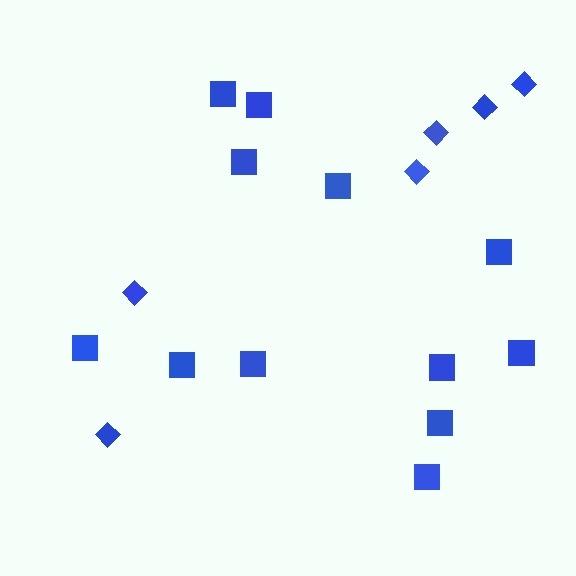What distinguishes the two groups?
There are 2 groups: one group of squares (12) and one group of diamonds (6).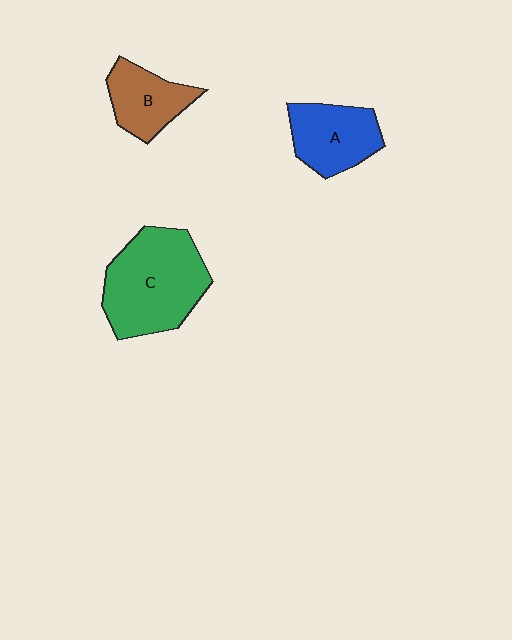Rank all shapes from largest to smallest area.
From largest to smallest: C (green), A (blue), B (brown).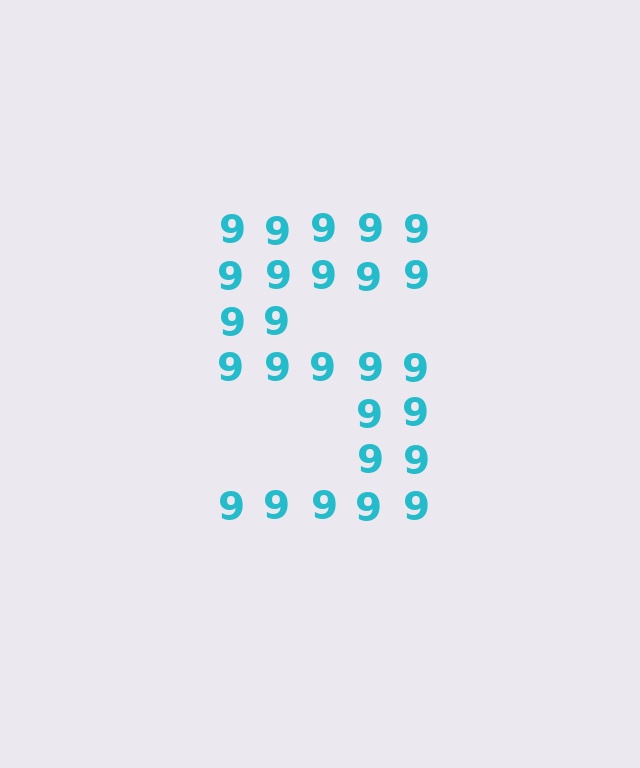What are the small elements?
The small elements are digit 9's.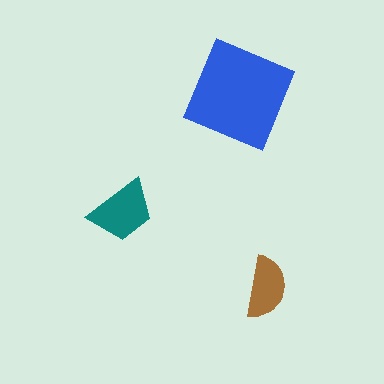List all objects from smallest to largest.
The brown semicircle, the teal trapezoid, the blue square.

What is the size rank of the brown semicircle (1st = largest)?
3rd.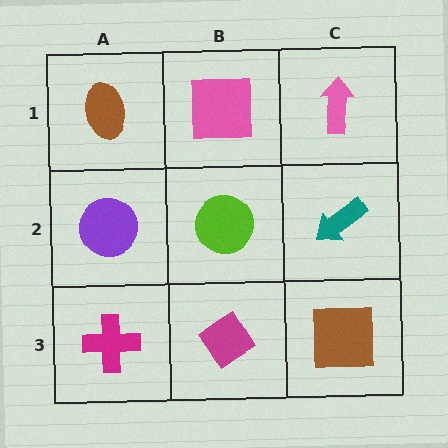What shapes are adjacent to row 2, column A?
A brown ellipse (row 1, column A), a magenta cross (row 3, column A), a lime circle (row 2, column B).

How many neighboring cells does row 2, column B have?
4.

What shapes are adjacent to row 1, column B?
A lime circle (row 2, column B), a brown ellipse (row 1, column A), a pink arrow (row 1, column C).